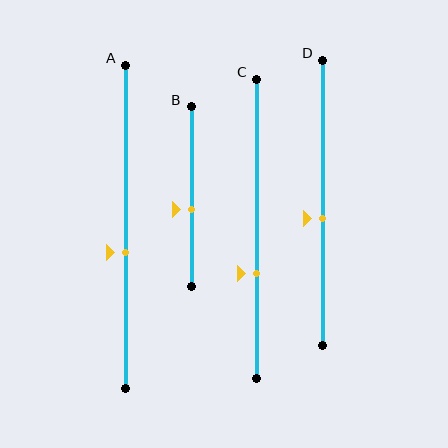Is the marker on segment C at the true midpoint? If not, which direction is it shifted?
No, the marker on segment C is shifted downward by about 15% of the segment length.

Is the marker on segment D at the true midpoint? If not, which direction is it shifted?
No, the marker on segment D is shifted downward by about 5% of the segment length.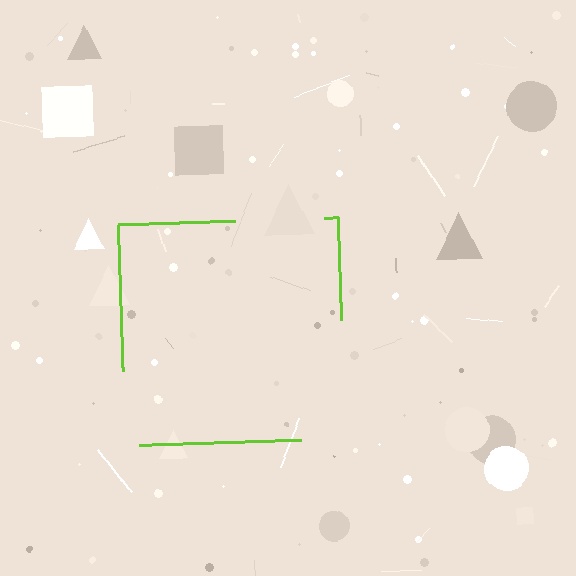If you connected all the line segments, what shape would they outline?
They would outline a square.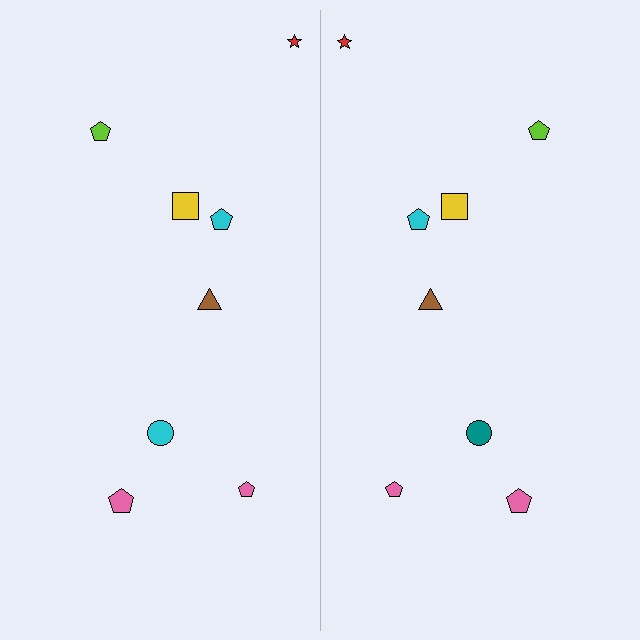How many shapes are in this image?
There are 16 shapes in this image.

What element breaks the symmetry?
The teal circle on the right side breaks the symmetry — its mirror counterpart is cyan.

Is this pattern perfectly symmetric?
No, the pattern is not perfectly symmetric. The teal circle on the right side breaks the symmetry — its mirror counterpart is cyan.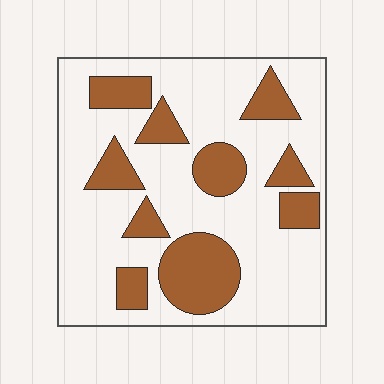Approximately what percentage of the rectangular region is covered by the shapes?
Approximately 25%.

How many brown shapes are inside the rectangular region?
10.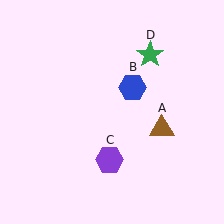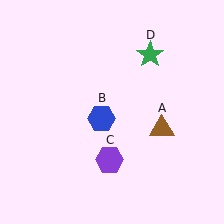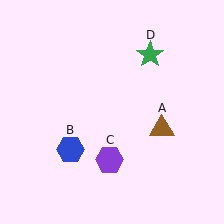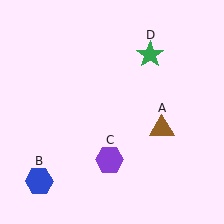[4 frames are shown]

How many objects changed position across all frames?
1 object changed position: blue hexagon (object B).